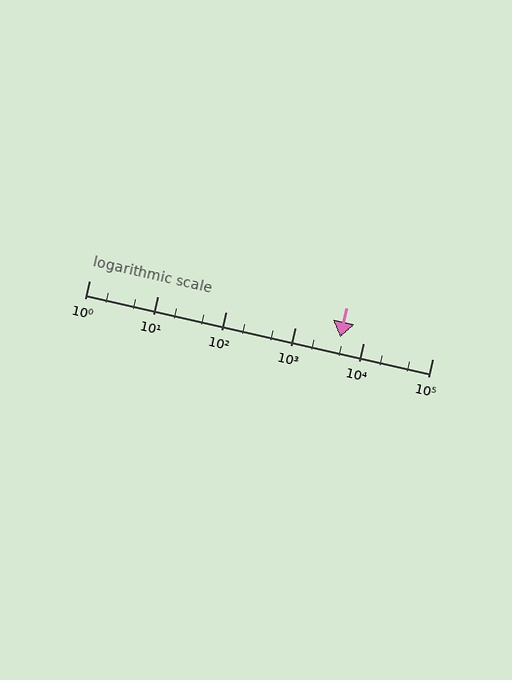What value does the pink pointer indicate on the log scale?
The pointer indicates approximately 4500.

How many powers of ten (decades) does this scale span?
The scale spans 5 decades, from 1 to 100000.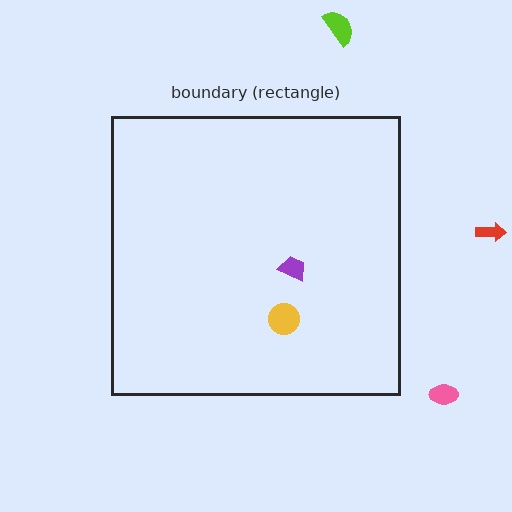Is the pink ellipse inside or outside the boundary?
Outside.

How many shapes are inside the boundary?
2 inside, 3 outside.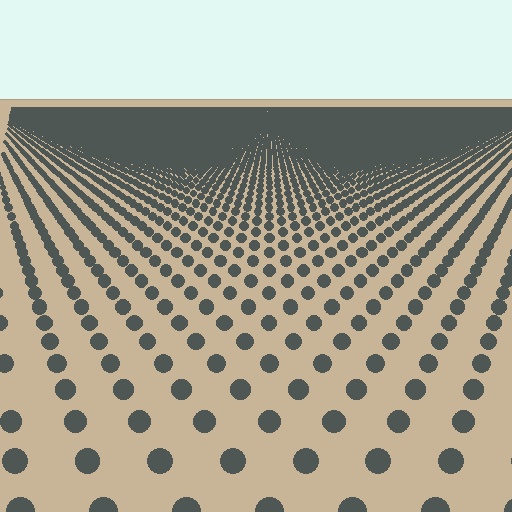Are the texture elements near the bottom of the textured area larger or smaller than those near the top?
Larger. Near the bottom, elements are closer to the viewer and appear at a bigger on-screen size.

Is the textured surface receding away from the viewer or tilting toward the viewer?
The surface is receding away from the viewer. Texture elements get smaller and denser toward the top.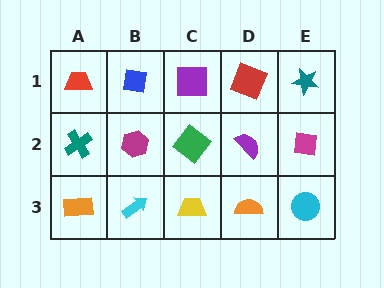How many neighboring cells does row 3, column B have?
3.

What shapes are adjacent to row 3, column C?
A green diamond (row 2, column C), a cyan arrow (row 3, column B), an orange semicircle (row 3, column D).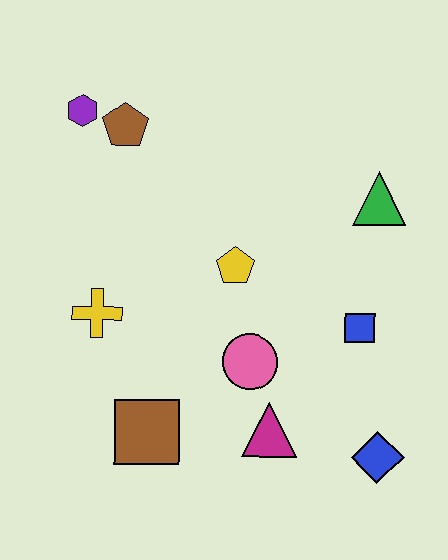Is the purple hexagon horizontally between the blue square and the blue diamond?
No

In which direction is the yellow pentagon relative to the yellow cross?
The yellow pentagon is to the right of the yellow cross.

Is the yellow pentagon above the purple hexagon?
No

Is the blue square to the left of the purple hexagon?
No